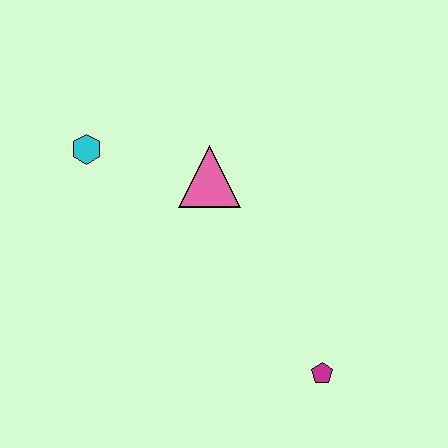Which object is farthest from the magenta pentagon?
The cyan hexagon is farthest from the magenta pentagon.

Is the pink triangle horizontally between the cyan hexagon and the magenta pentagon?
Yes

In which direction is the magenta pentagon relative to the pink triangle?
The magenta pentagon is below the pink triangle.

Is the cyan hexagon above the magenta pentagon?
Yes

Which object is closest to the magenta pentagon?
The pink triangle is closest to the magenta pentagon.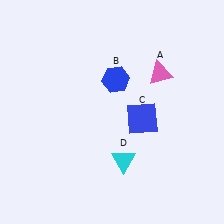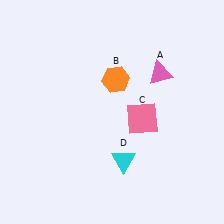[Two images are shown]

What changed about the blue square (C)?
In Image 1, C is blue. In Image 2, it changed to pink.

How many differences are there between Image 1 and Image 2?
There are 2 differences between the two images.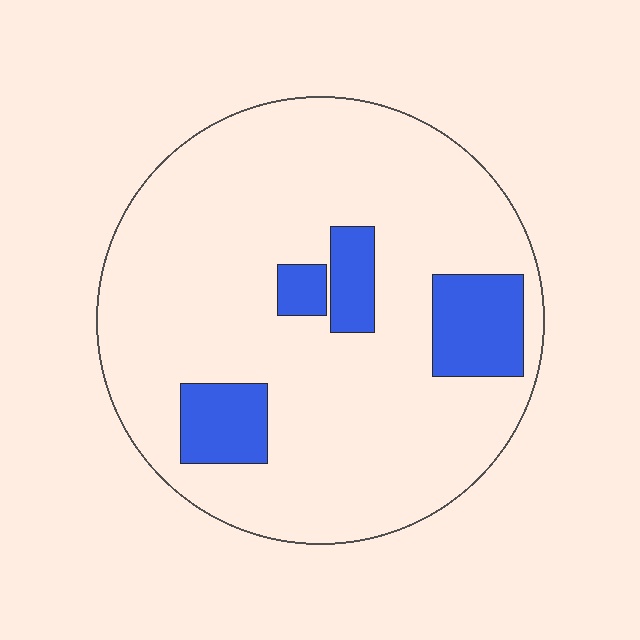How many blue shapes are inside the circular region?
4.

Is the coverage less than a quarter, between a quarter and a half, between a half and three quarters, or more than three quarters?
Less than a quarter.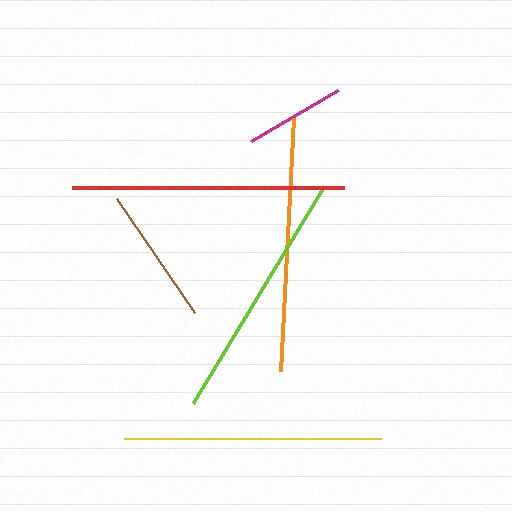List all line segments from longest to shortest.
From longest to shortest: red, yellow, orange, lime, brown, magenta.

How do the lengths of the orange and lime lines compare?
The orange and lime lines are approximately the same length.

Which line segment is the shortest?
The magenta line is the shortest at approximately 100 pixels.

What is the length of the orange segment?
The orange segment is approximately 254 pixels long.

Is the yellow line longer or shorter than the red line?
The red line is longer than the yellow line.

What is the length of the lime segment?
The lime segment is approximately 253 pixels long.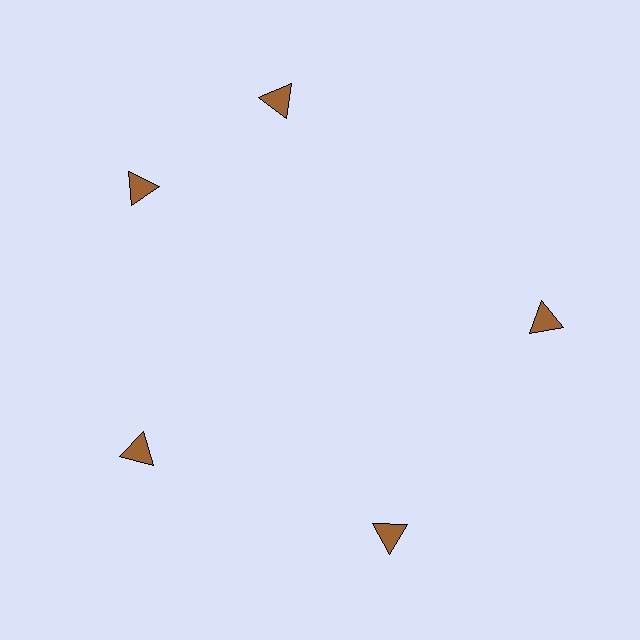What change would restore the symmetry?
The symmetry would be restored by rotating it back into even spacing with its neighbors so that all 5 triangles sit at equal angles and equal distance from the center.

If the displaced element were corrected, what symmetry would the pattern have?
It would have 5-fold rotational symmetry — the pattern would map onto itself every 72 degrees.